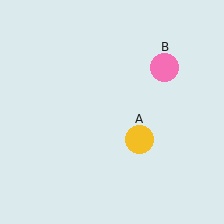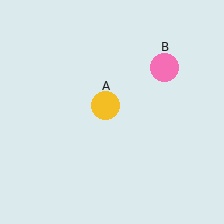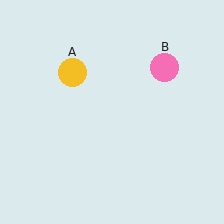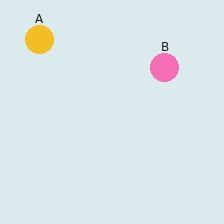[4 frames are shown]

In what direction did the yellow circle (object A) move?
The yellow circle (object A) moved up and to the left.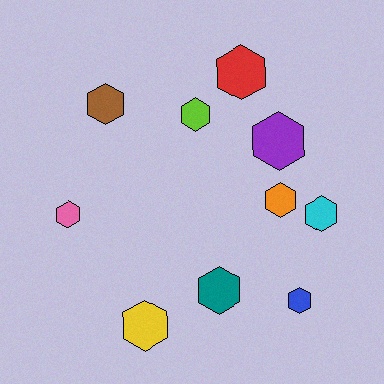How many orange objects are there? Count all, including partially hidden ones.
There is 1 orange object.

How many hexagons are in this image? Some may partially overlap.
There are 10 hexagons.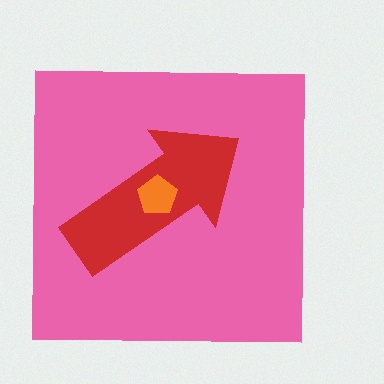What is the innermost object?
The orange pentagon.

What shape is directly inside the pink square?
The red arrow.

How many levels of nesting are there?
3.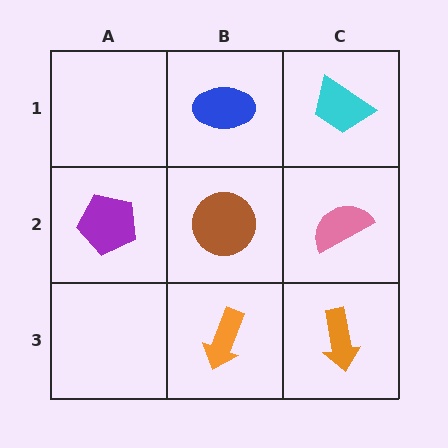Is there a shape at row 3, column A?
No, that cell is empty.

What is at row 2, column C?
A pink semicircle.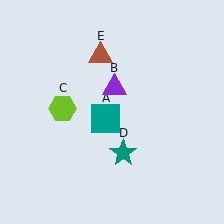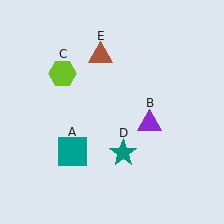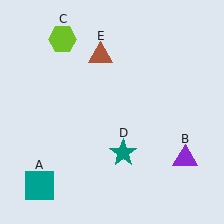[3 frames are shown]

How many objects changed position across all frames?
3 objects changed position: teal square (object A), purple triangle (object B), lime hexagon (object C).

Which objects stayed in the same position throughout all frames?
Teal star (object D) and brown triangle (object E) remained stationary.